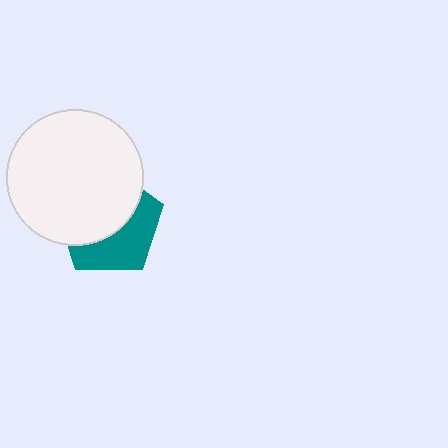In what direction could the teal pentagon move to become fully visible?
The teal pentagon could move toward the lower-right. That would shift it out from behind the white circle entirely.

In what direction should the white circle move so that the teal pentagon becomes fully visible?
The white circle should move toward the upper-left. That is the shortest direction to clear the overlap and leave the teal pentagon fully visible.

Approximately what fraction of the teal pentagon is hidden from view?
Roughly 56% of the teal pentagon is hidden behind the white circle.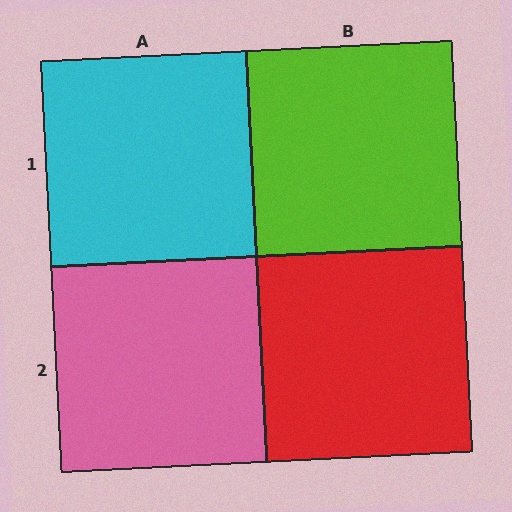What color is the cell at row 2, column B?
Red.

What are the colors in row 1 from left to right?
Cyan, lime.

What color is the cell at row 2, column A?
Pink.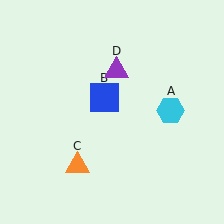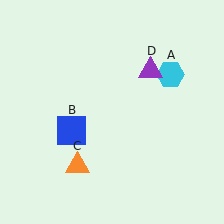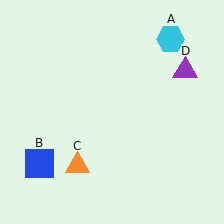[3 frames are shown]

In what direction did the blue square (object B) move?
The blue square (object B) moved down and to the left.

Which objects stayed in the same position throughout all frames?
Orange triangle (object C) remained stationary.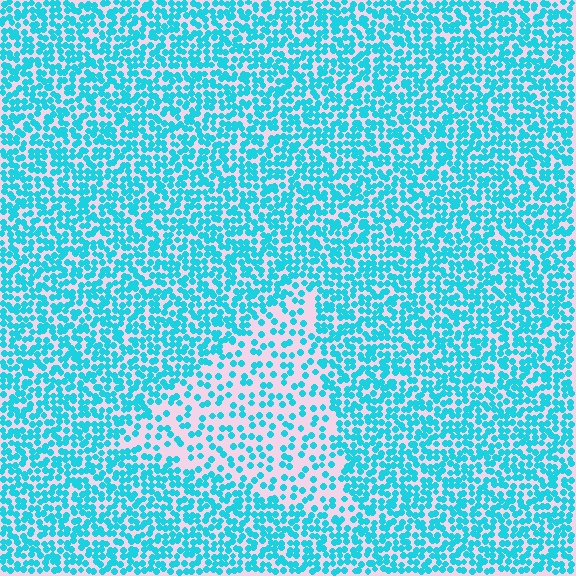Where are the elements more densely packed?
The elements are more densely packed outside the triangle boundary.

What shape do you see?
I see a triangle.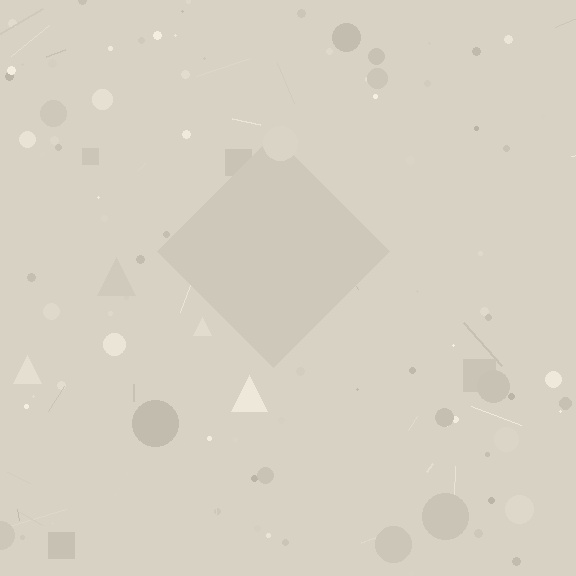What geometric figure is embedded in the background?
A diamond is embedded in the background.